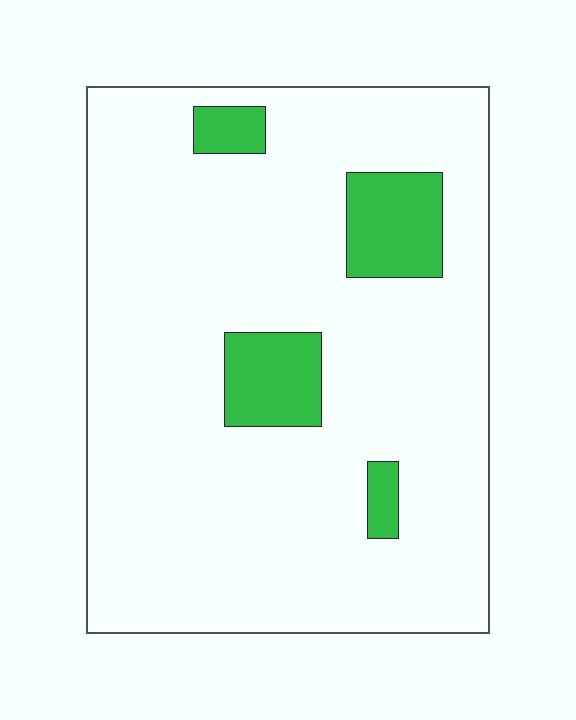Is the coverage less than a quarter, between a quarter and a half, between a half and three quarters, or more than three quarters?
Less than a quarter.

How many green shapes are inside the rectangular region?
4.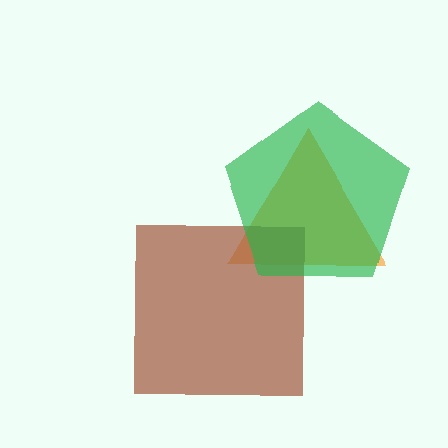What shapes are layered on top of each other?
The layered shapes are: an orange triangle, a brown square, a green pentagon.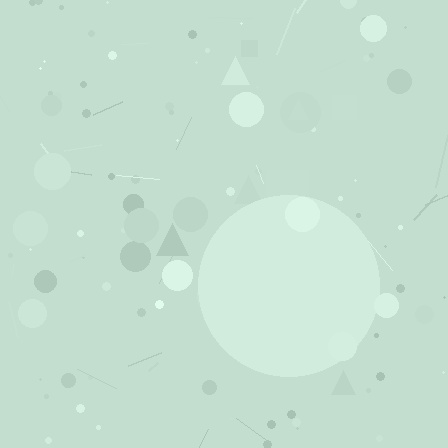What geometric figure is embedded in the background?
A circle is embedded in the background.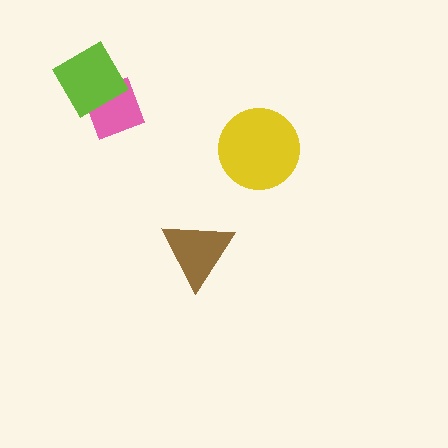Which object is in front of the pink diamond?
The lime diamond is in front of the pink diamond.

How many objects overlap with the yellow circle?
0 objects overlap with the yellow circle.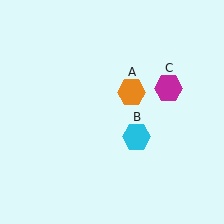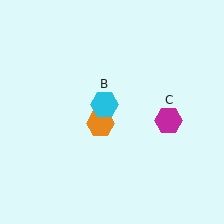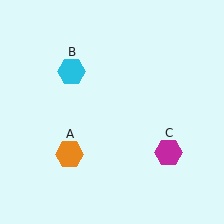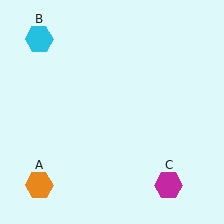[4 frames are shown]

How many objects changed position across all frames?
3 objects changed position: orange hexagon (object A), cyan hexagon (object B), magenta hexagon (object C).